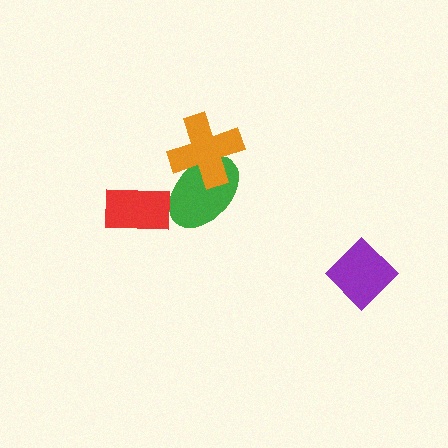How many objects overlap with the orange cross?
1 object overlaps with the orange cross.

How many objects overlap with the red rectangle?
0 objects overlap with the red rectangle.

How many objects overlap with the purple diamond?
0 objects overlap with the purple diamond.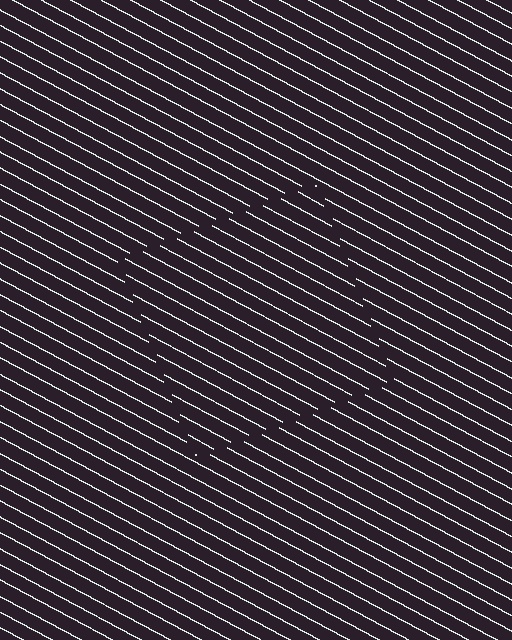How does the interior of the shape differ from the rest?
The interior of the shape contains the same grating, shifted by half a period — the contour is defined by the phase discontinuity where line-ends from the inner and outer gratings abut.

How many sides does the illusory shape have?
4 sides — the line-ends trace a square.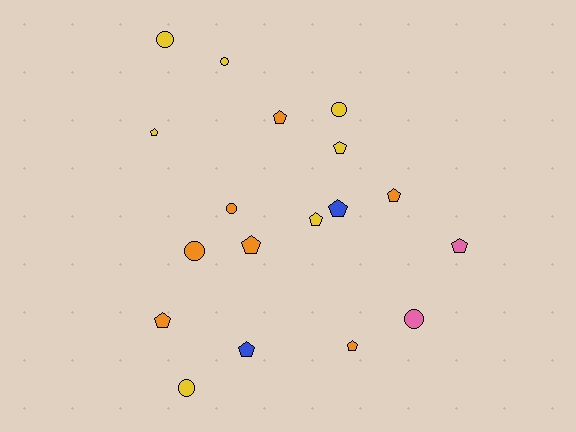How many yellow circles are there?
There are 4 yellow circles.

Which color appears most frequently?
Orange, with 7 objects.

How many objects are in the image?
There are 18 objects.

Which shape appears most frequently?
Pentagon, with 11 objects.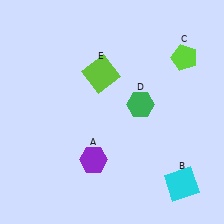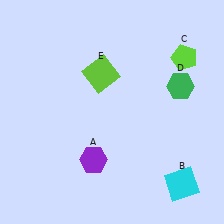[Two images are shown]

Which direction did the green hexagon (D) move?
The green hexagon (D) moved right.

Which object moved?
The green hexagon (D) moved right.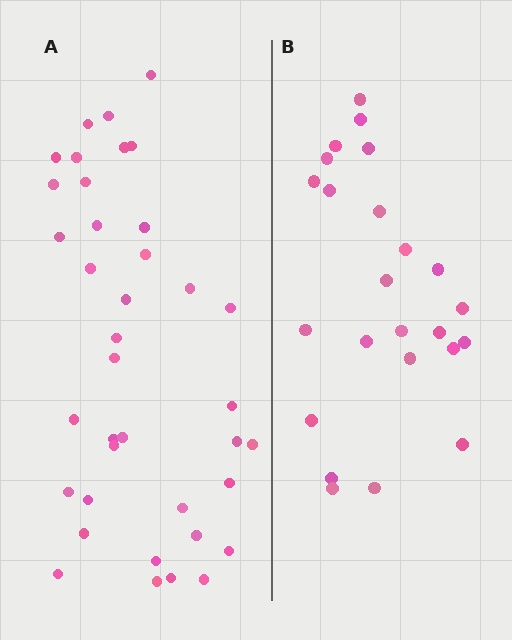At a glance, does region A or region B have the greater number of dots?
Region A (the left region) has more dots.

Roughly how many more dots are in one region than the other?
Region A has approximately 15 more dots than region B.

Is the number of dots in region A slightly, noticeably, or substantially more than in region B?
Region A has substantially more. The ratio is roughly 1.6 to 1.